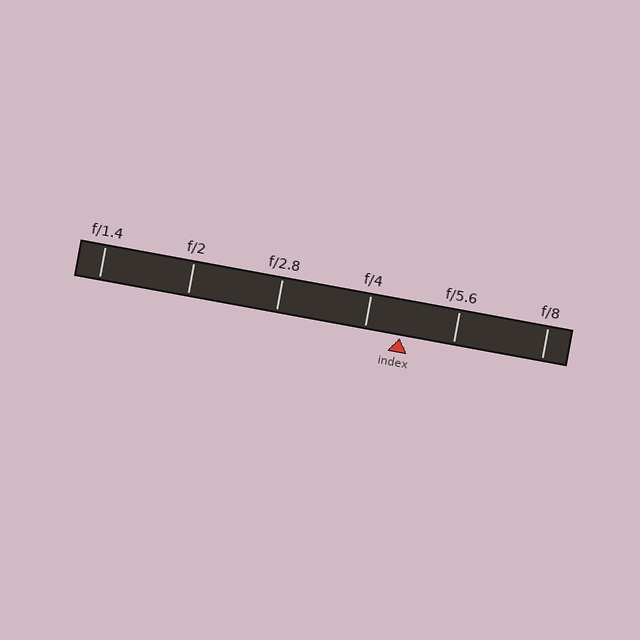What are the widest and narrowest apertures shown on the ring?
The widest aperture shown is f/1.4 and the narrowest is f/8.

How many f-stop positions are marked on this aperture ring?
There are 6 f-stop positions marked.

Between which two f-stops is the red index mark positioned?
The index mark is between f/4 and f/5.6.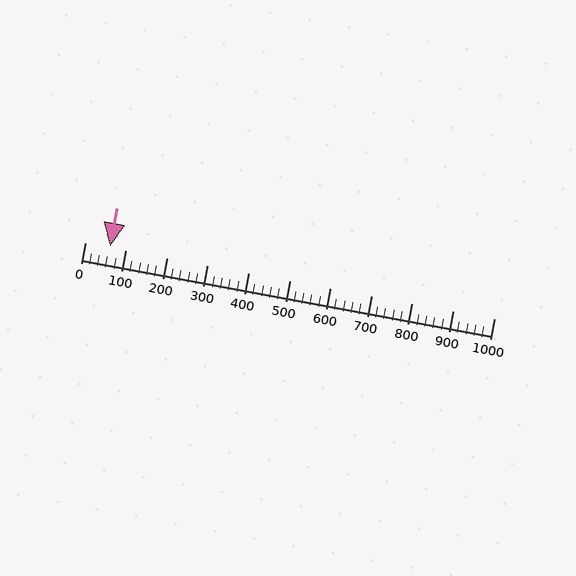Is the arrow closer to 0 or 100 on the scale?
The arrow is closer to 100.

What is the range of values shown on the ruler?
The ruler shows values from 0 to 1000.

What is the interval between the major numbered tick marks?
The major tick marks are spaced 100 units apart.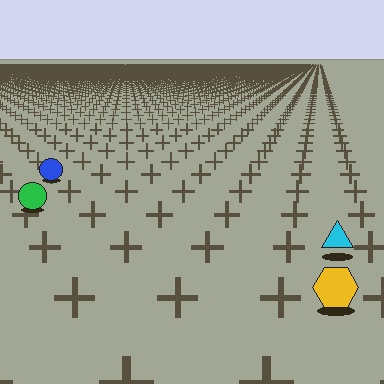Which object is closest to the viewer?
The yellow hexagon is closest. The texture marks near it are larger and more spread out.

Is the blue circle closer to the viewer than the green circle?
No. The green circle is closer — you can tell from the texture gradient: the ground texture is coarser near it.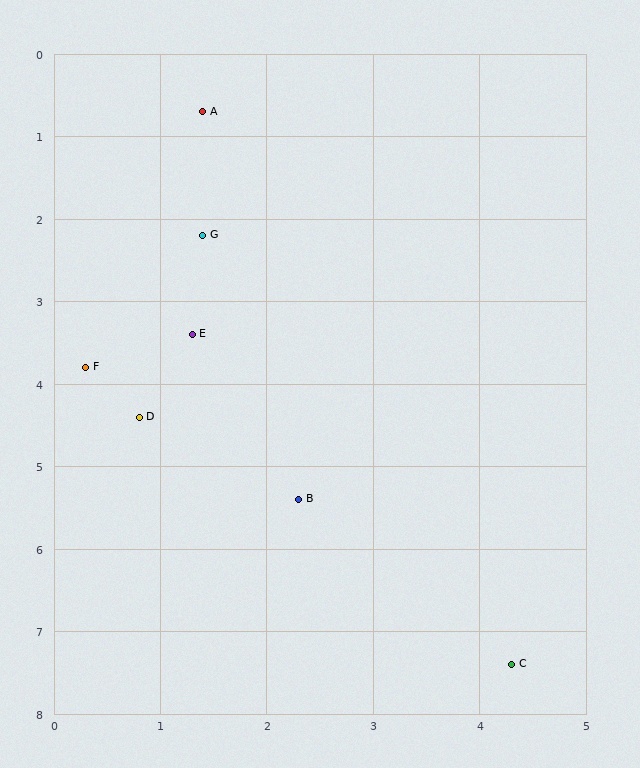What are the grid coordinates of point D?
Point D is at approximately (0.8, 4.4).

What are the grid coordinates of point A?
Point A is at approximately (1.4, 0.7).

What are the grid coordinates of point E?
Point E is at approximately (1.3, 3.4).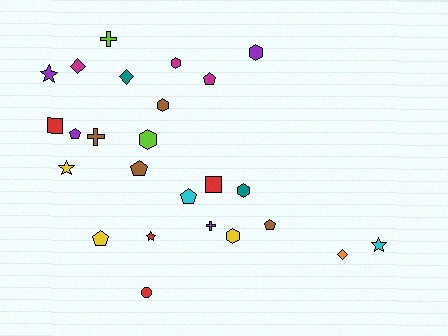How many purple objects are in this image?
There are 4 purple objects.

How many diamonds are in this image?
There are 3 diamonds.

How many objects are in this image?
There are 25 objects.